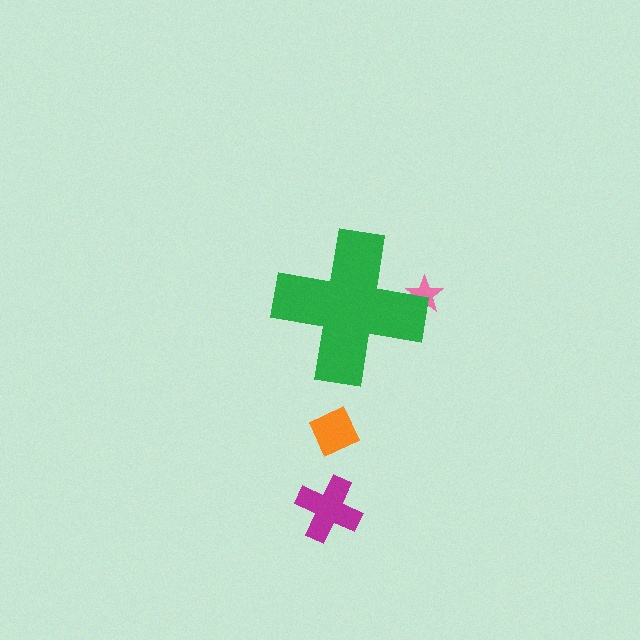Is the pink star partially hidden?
Yes, the pink star is partially hidden behind the green cross.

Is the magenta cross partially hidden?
No, the magenta cross is fully visible.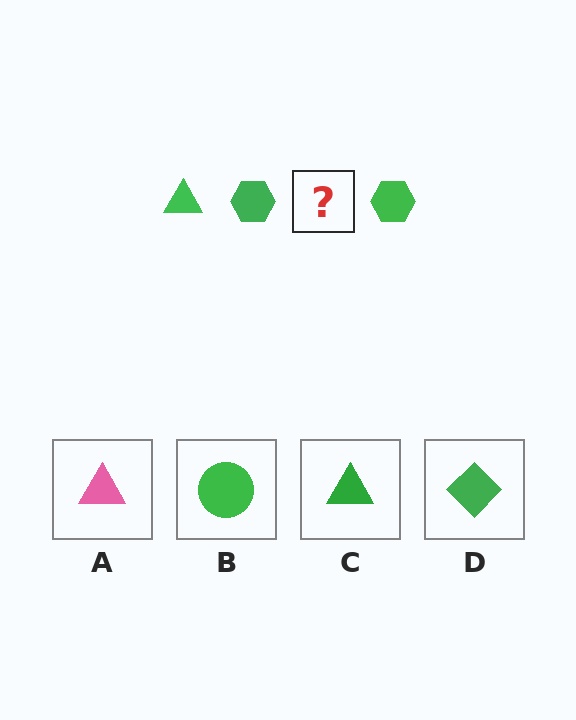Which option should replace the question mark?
Option C.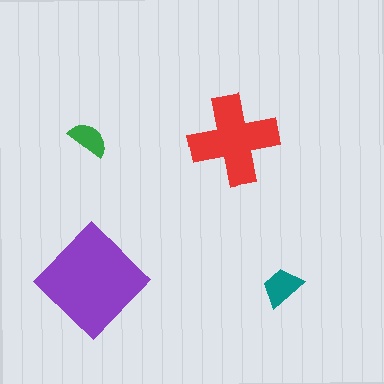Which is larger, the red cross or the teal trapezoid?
The red cross.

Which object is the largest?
The purple diamond.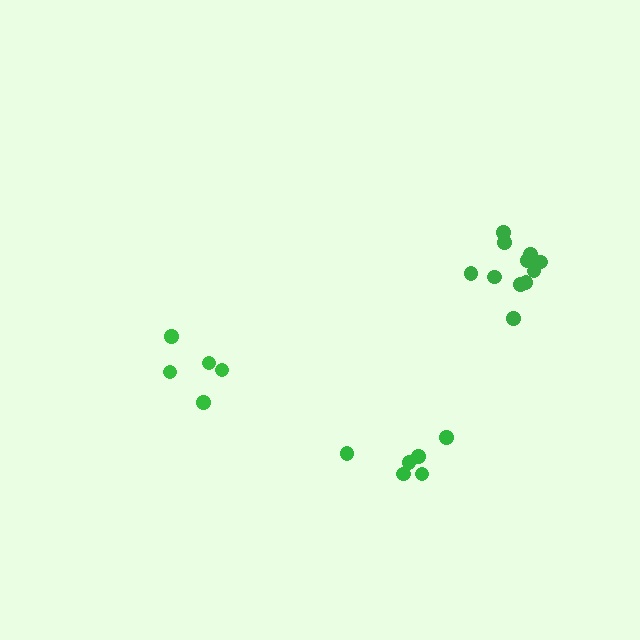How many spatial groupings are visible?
There are 3 spatial groupings.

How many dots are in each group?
Group 1: 11 dots, Group 2: 6 dots, Group 3: 5 dots (22 total).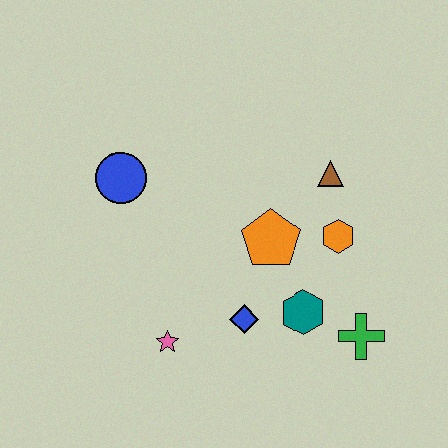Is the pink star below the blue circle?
Yes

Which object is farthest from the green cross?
The blue circle is farthest from the green cross.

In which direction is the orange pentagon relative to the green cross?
The orange pentagon is above the green cross.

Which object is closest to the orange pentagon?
The orange hexagon is closest to the orange pentagon.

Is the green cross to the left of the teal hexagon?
No